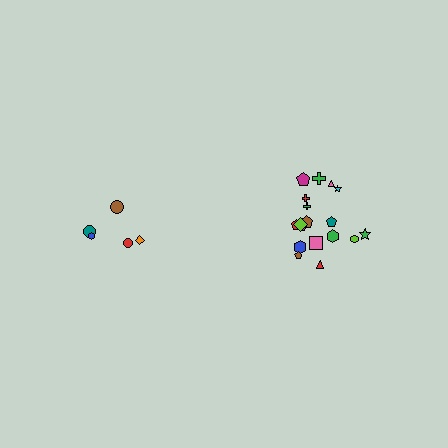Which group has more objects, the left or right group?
The right group.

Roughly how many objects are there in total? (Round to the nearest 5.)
Roughly 25 objects in total.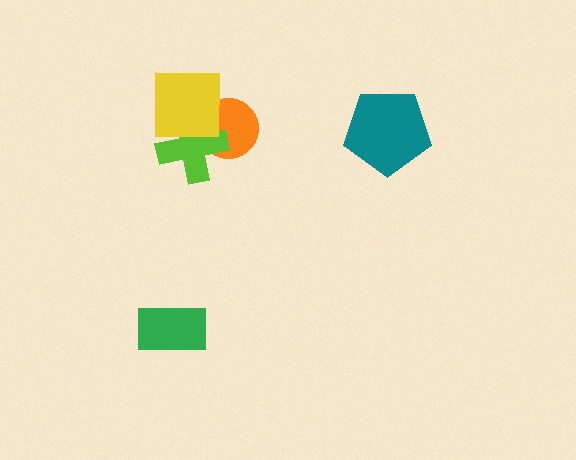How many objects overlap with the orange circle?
2 objects overlap with the orange circle.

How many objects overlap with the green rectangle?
0 objects overlap with the green rectangle.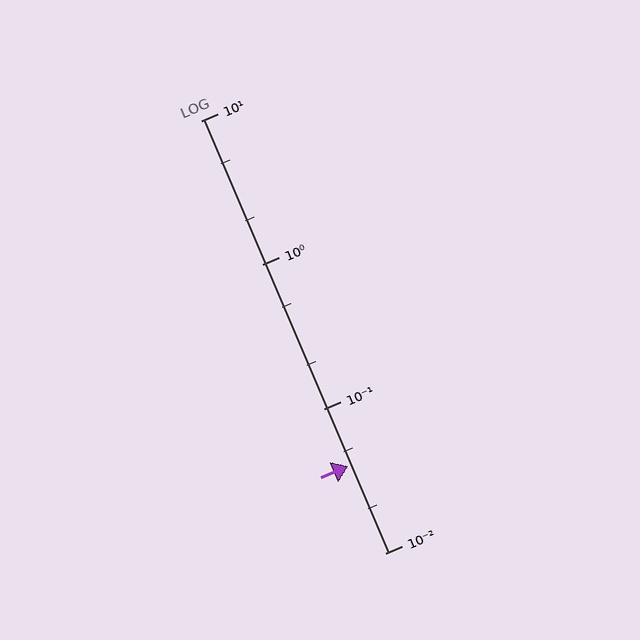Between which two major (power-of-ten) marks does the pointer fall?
The pointer is between 0.01 and 0.1.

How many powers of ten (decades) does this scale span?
The scale spans 3 decades, from 0.01 to 10.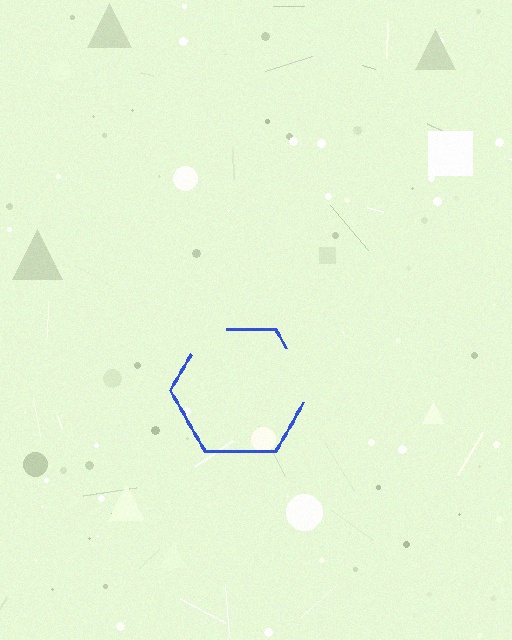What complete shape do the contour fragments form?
The contour fragments form a hexagon.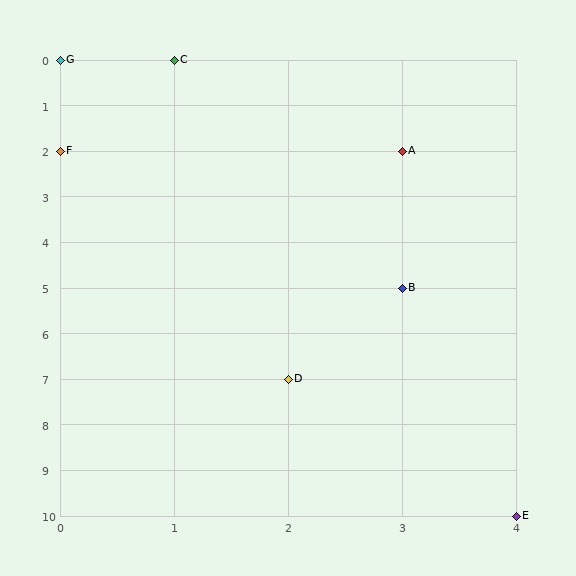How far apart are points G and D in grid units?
Points G and D are 2 columns and 7 rows apart (about 7.3 grid units diagonally).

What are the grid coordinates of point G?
Point G is at grid coordinates (0, 0).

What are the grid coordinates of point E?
Point E is at grid coordinates (4, 10).